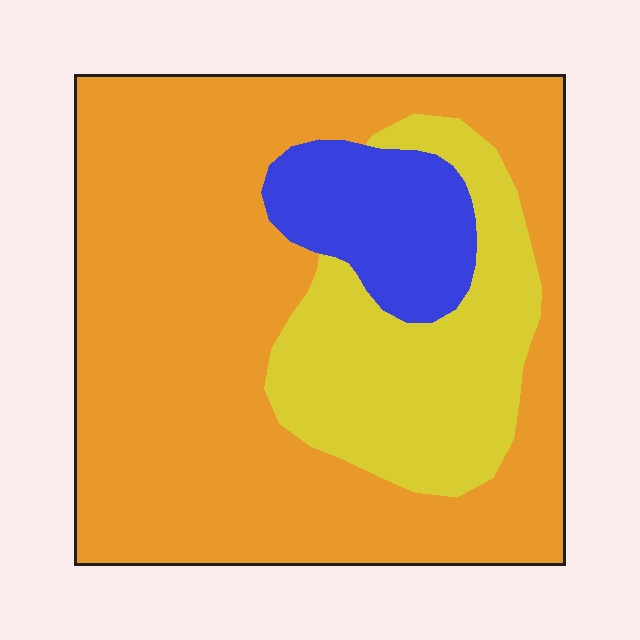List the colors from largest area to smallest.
From largest to smallest: orange, yellow, blue.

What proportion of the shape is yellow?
Yellow takes up between a sixth and a third of the shape.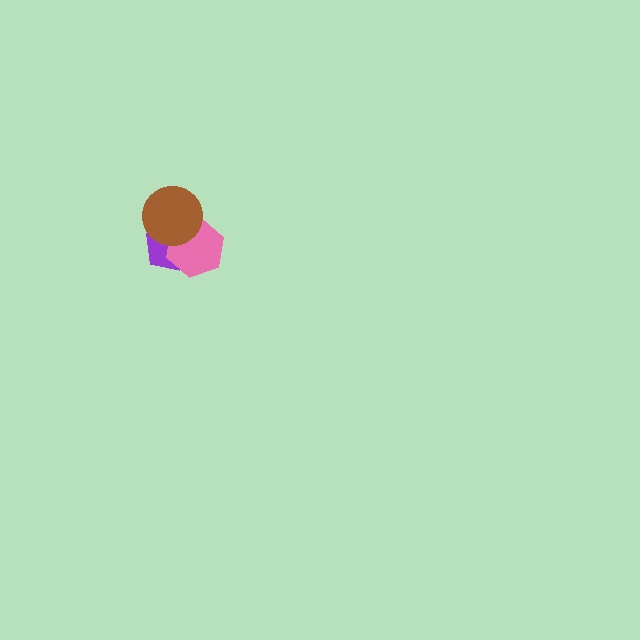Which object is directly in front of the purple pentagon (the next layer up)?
The pink hexagon is directly in front of the purple pentagon.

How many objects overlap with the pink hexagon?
2 objects overlap with the pink hexagon.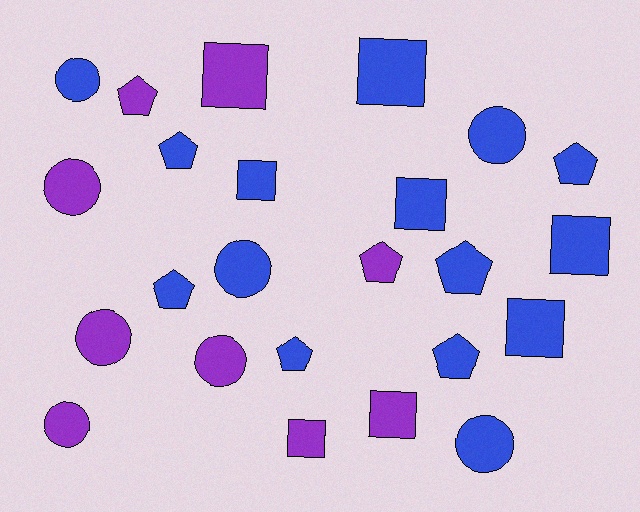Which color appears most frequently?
Blue, with 15 objects.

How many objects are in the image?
There are 24 objects.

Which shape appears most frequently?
Circle, with 8 objects.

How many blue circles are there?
There are 4 blue circles.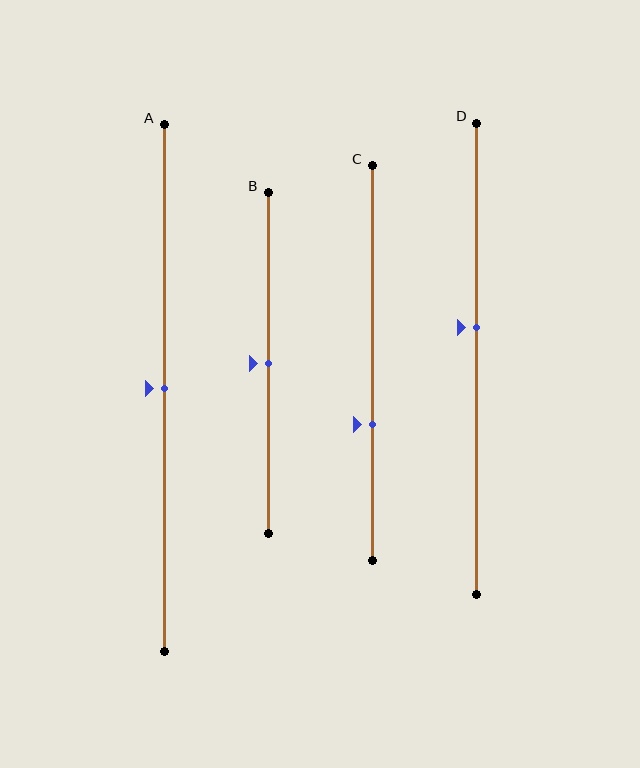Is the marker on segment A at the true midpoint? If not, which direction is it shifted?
Yes, the marker on segment A is at the true midpoint.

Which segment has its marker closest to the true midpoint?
Segment A has its marker closest to the true midpoint.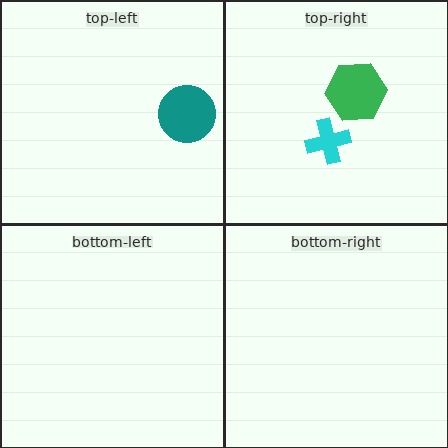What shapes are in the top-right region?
The green hexagon, the cyan cross.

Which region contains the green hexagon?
The top-right region.